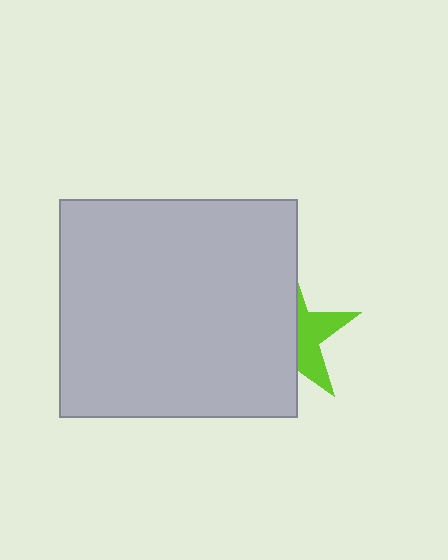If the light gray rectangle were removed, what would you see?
You would see the complete lime star.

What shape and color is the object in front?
The object in front is a light gray rectangle.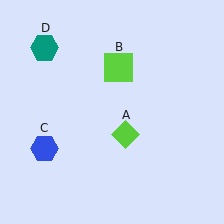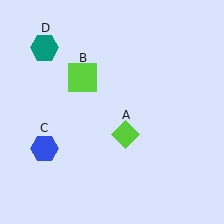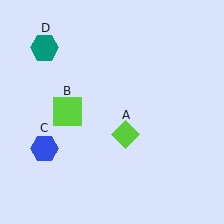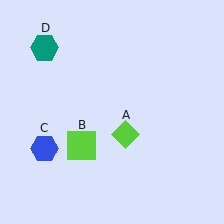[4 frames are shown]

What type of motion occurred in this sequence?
The lime square (object B) rotated counterclockwise around the center of the scene.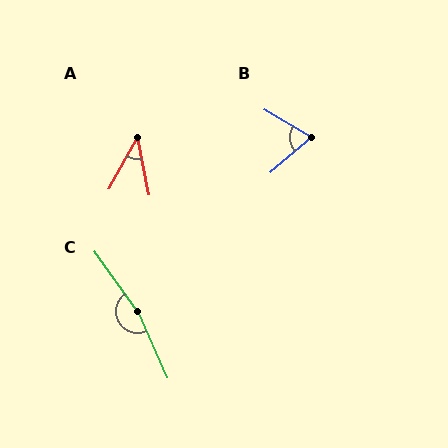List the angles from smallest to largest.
A (40°), B (71°), C (168°).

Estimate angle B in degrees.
Approximately 71 degrees.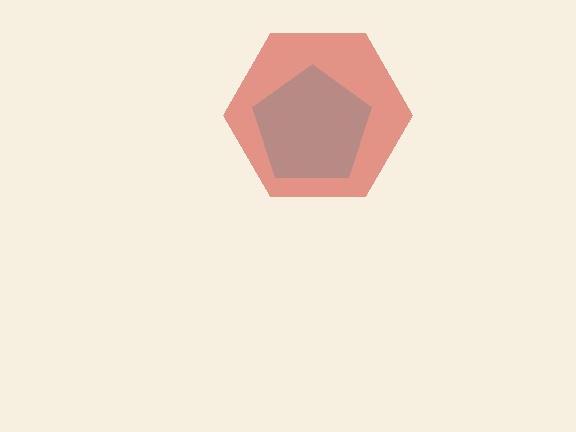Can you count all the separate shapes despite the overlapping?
Yes, there are 2 separate shapes.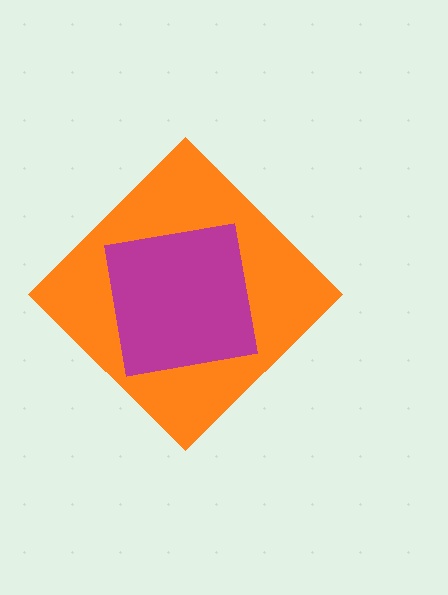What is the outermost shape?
The orange diamond.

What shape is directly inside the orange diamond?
The magenta square.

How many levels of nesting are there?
2.